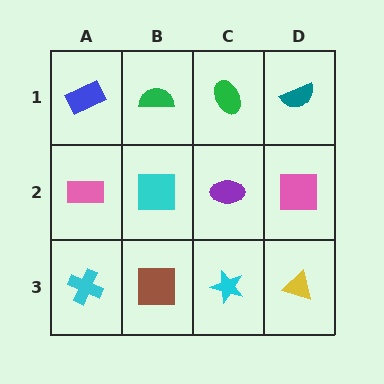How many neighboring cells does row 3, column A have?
2.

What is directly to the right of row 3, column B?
A cyan star.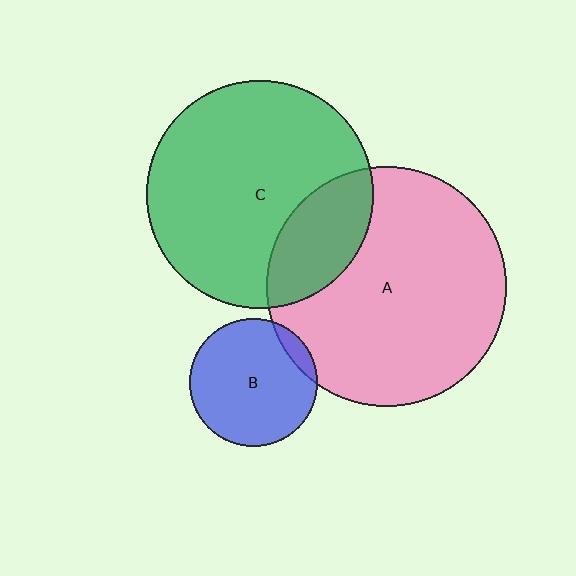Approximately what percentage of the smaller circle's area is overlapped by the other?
Approximately 10%.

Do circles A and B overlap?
Yes.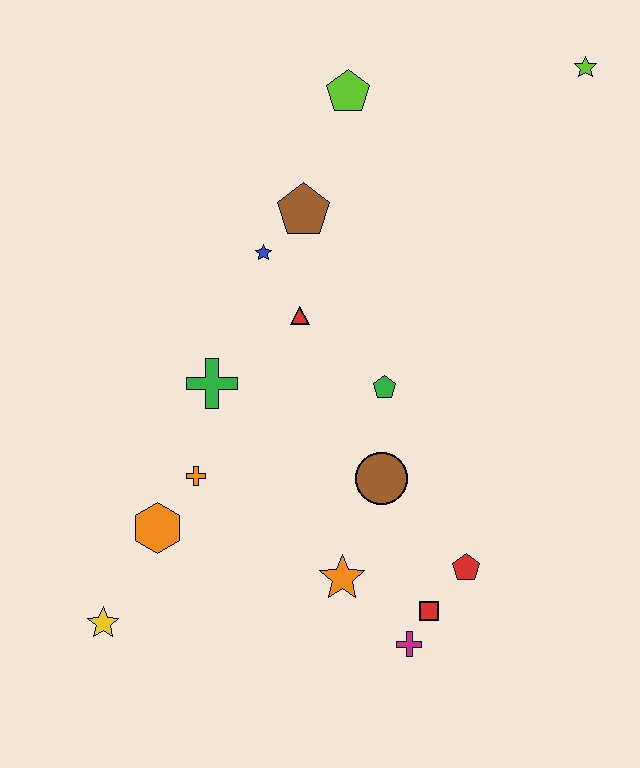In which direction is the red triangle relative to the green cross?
The red triangle is to the right of the green cross.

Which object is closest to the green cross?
The orange cross is closest to the green cross.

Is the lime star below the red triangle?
No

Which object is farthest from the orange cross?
The lime star is farthest from the orange cross.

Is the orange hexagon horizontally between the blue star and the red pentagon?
No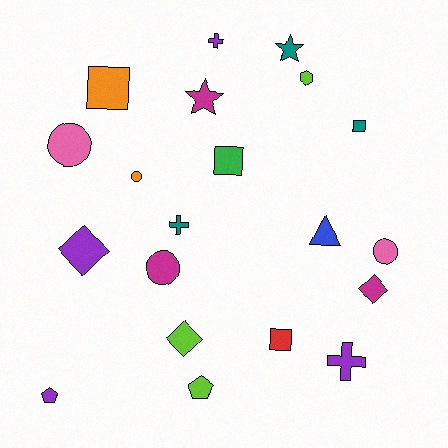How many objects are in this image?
There are 20 objects.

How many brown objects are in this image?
There are no brown objects.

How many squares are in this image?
There are 4 squares.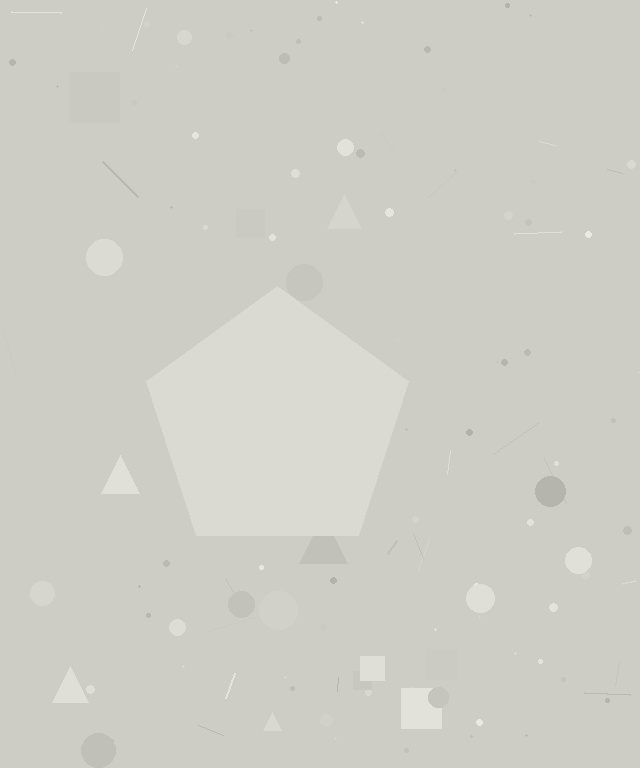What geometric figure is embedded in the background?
A pentagon is embedded in the background.